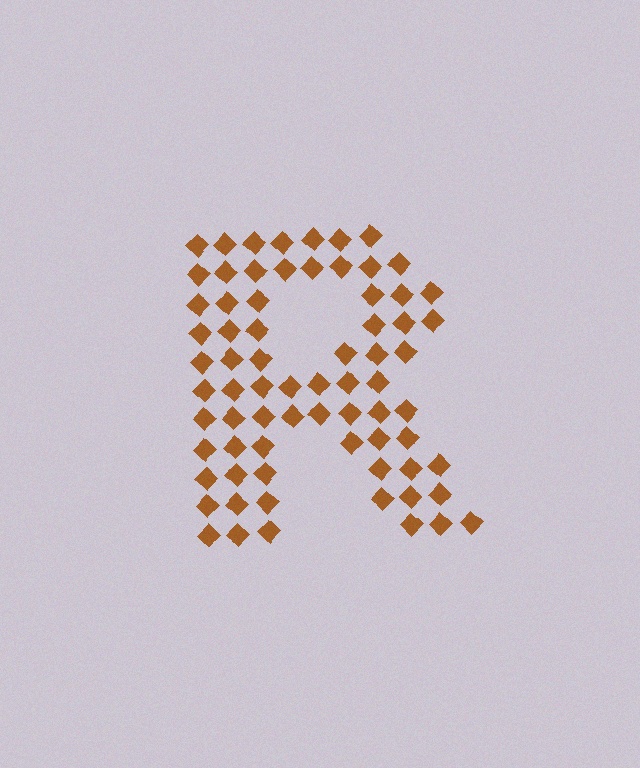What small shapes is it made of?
It is made of small diamonds.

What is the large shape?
The large shape is the letter R.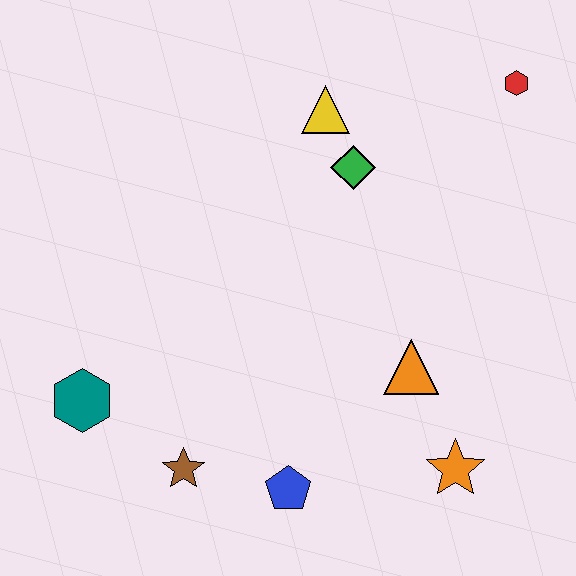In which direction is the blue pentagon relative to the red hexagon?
The blue pentagon is below the red hexagon.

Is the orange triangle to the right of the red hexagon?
No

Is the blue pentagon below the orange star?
Yes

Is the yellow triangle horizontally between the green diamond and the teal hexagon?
Yes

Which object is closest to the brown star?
The blue pentagon is closest to the brown star.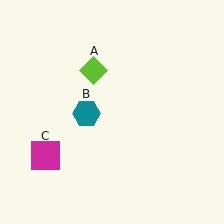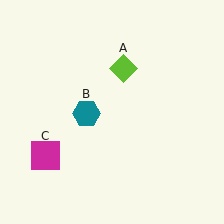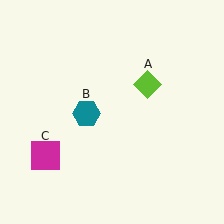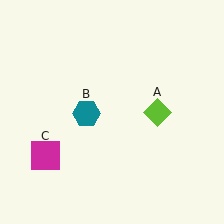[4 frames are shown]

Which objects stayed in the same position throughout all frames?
Teal hexagon (object B) and magenta square (object C) remained stationary.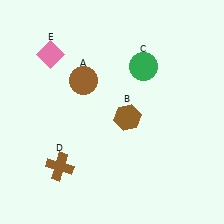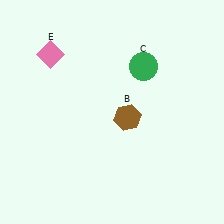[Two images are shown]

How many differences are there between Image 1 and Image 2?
There are 2 differences between the two images.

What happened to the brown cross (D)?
The brown cross (D) was removed in Image 2. It was in the bottom-left area of Image 1.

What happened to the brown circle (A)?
The brown circle (A) was removed in Image 2. It was in the top-left area of Image 1.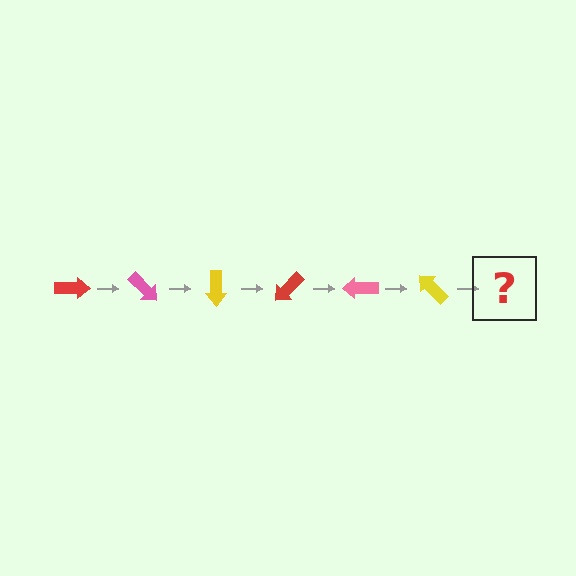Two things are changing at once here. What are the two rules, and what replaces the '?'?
The two rules are that it rotates 45 degrees each step and the color cycles through red, pink, and yellow. The '?' should be a red arrow, rotated 270 degrees from the start.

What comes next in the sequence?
The next element should be a red arrow, rotated 270 degrees from the start.